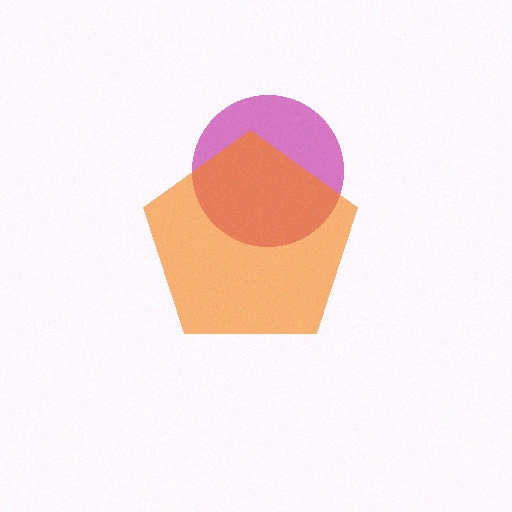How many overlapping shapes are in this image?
There are 2 overlapping shapes in the image.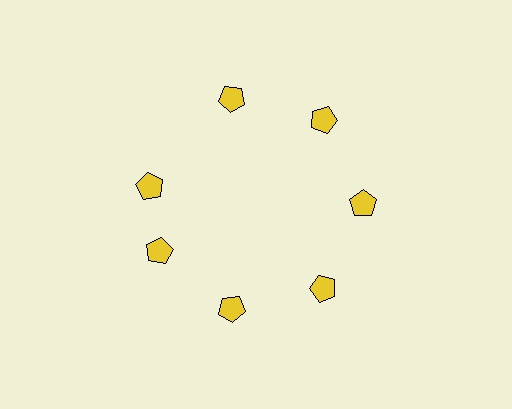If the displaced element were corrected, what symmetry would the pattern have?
It would have 7-fold rotational symmetry — the pattern would map onto itself every 51 degrees.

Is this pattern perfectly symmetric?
No. The 7 yellow pentagons are arranged in a ring, but one element near the 10 o'clock position is rotated out of alignment along the ring, breaking the 7-fold rotational symmetry.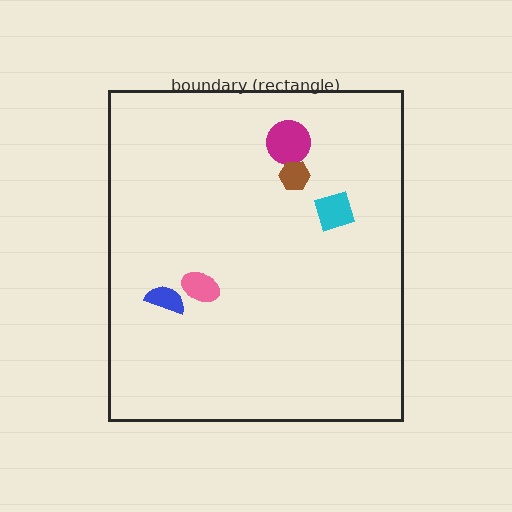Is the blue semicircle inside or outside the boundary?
Inside.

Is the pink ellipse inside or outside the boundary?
Inside.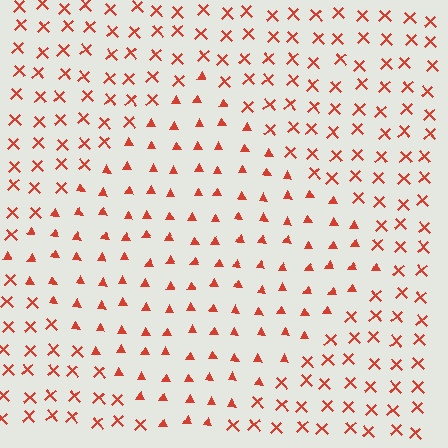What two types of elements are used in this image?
The image uses triangles inside the diamond region and X marks outside it.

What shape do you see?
I see a diamond.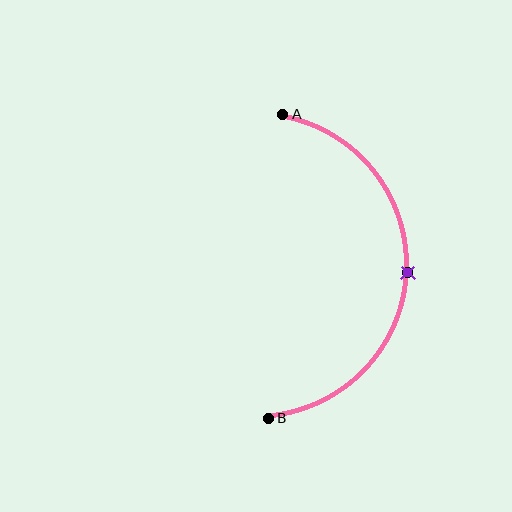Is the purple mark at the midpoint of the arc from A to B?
Yes. The purple mark lies on the arc at equal arc-length from both A and B — it is the arc midpoint.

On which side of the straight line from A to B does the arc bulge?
The arc bulges to the right of the straight line connecting A and B.